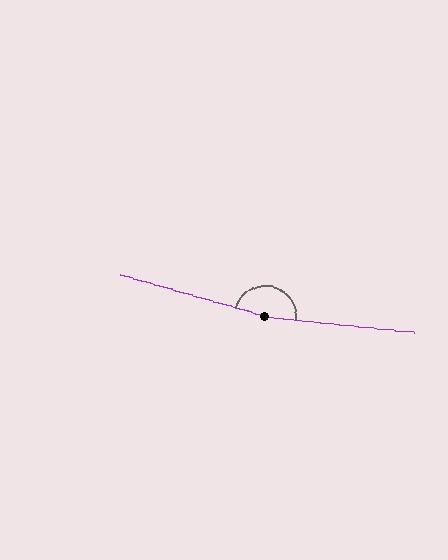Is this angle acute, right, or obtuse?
It is obtuse.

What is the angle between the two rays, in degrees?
Approximately 170 degrees.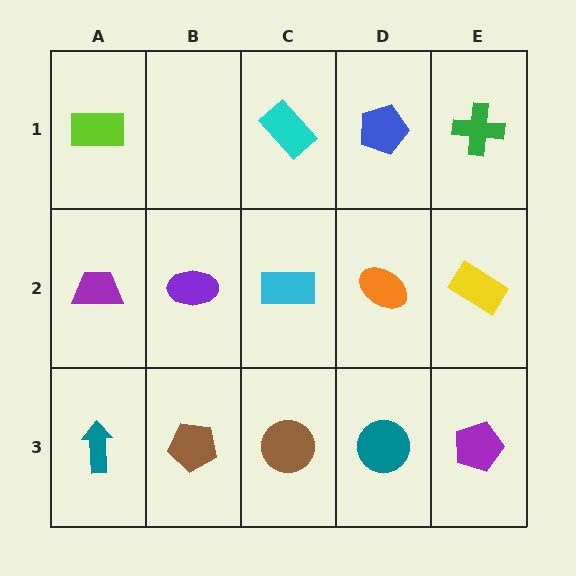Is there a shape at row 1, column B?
No, that cell is empty.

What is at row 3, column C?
A brown circle.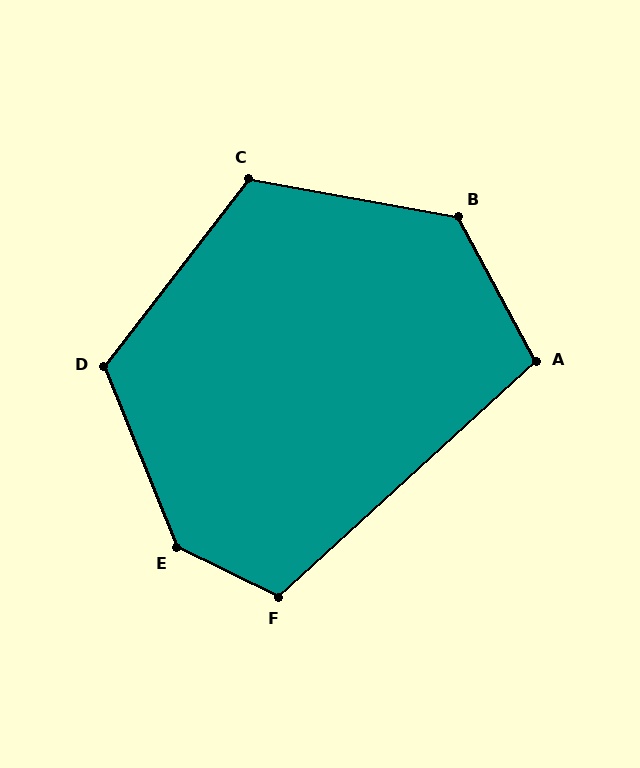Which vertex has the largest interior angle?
E, at approximately 138 degrees.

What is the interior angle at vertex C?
Approximately 117 degrees (obtuse).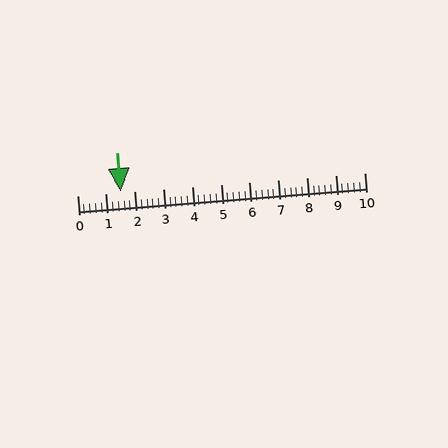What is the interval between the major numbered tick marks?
The major tick marks are spaced 1 units apart.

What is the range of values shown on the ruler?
The ruler shows values from 0 to 10.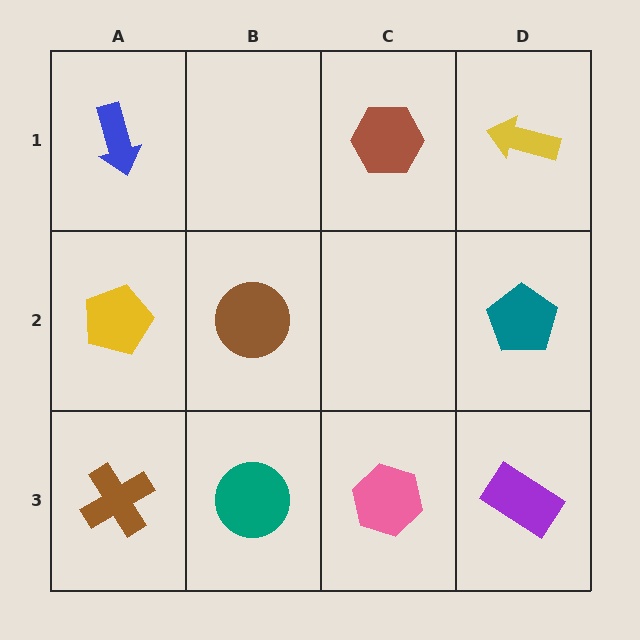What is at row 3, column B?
A teal circle.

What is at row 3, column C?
A pink hexagon.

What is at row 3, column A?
A brown cross.